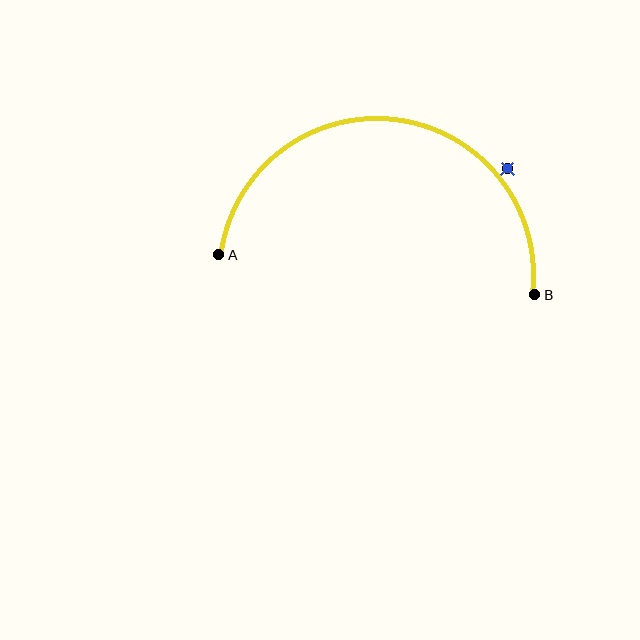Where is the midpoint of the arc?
The arc midpoint is the point on the curve farthest from the straight line joining A and B. It sits above that line.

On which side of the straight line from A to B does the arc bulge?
The arc bulges above the straight line connecting A and B.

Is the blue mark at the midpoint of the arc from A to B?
No — the blue mark does not lie on the arc at all. It sits slightly outside the curve.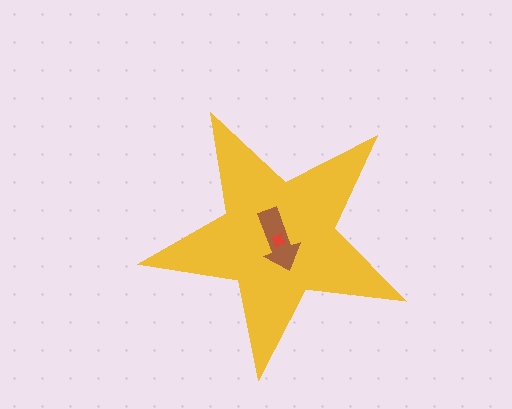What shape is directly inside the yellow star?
The brown arrow.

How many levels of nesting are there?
3.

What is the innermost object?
The red cross.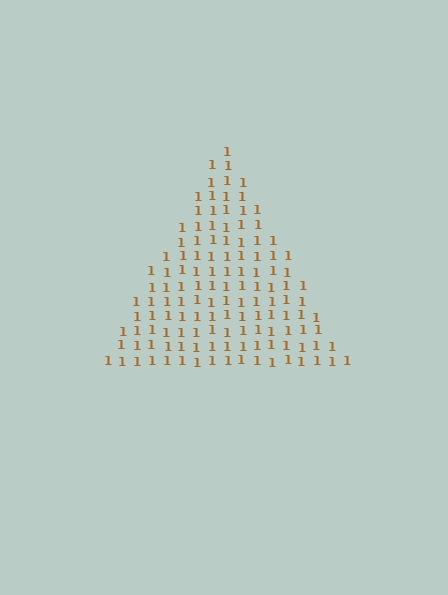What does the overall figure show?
The overall figure shows a triangle.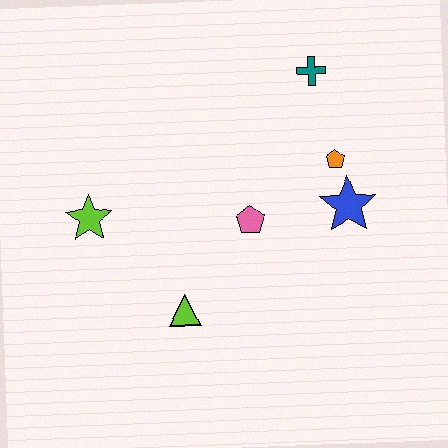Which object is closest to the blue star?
The orange pentagon is closest to the blue star.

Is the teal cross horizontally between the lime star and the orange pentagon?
Yes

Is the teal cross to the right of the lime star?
Yes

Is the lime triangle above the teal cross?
No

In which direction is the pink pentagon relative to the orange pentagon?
The pink pentagon is to the left of the orange pentagon.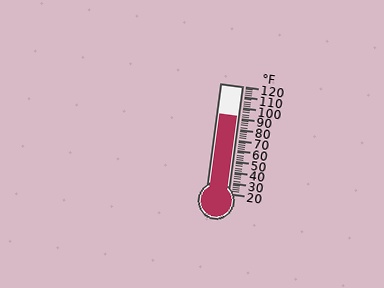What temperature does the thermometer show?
The thermometer shows approximately 92°F.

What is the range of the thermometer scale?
The thermometer scale ranges from 20°F to 120°F.